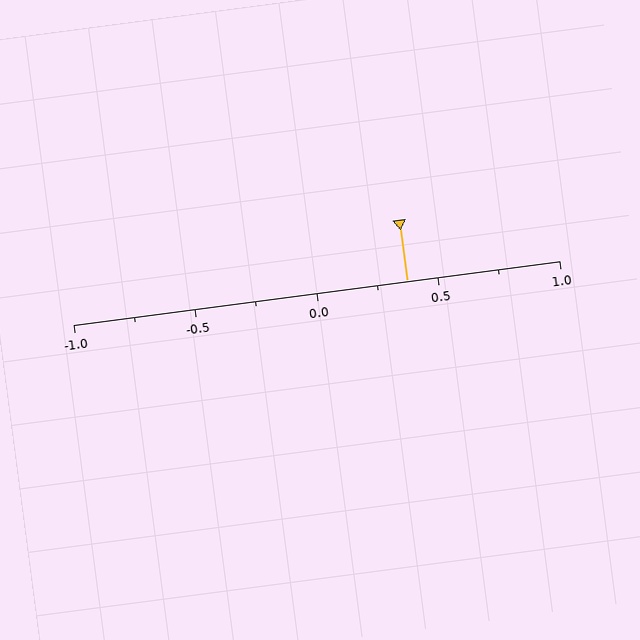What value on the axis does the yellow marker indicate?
The marker indicates approximately 0.38.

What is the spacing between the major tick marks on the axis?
The major ticks are spaced 0.5 apart.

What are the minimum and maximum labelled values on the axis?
The axis runs from -1.0 to 1.0.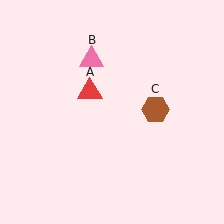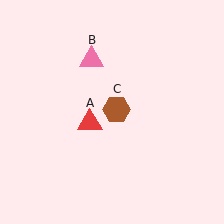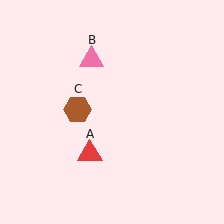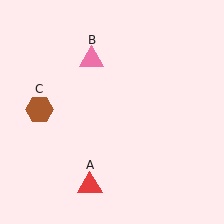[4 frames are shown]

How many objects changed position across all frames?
2 objects changed position: red triangle (object A), brown hexagon (object C).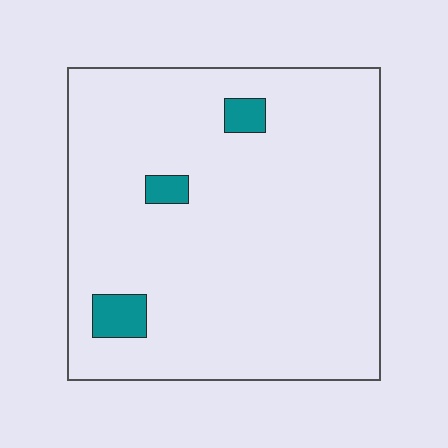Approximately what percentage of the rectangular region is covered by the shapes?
Approximately 5%.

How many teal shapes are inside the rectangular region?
3.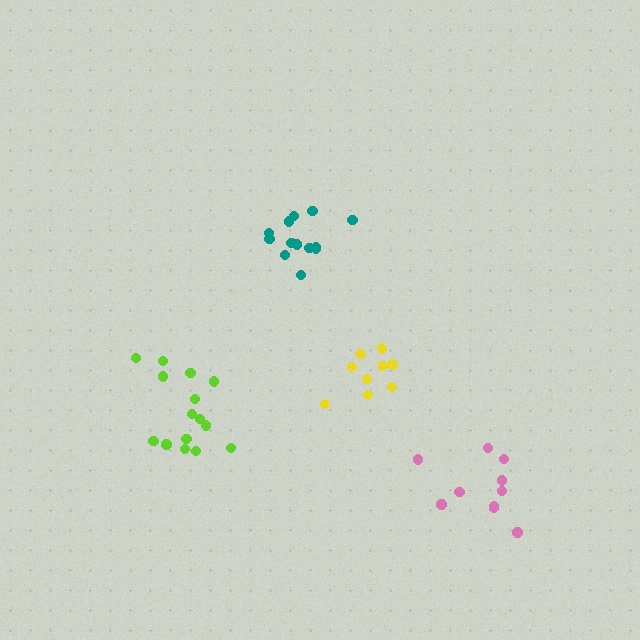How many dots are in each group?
Group 1: 9 dots, Group 2: 13 dots, Group 3: 15 dots, Group 4: 10 dots (47 total).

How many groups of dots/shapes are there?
There are 4 groups.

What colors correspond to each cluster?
The clusters are colored: yellow, teal, lime, pink.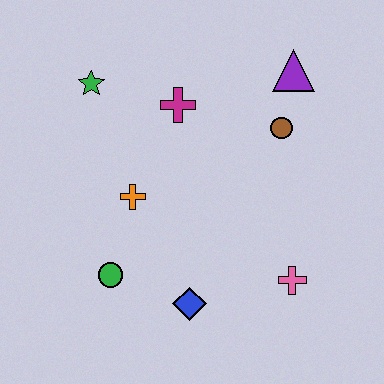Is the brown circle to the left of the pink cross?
Yes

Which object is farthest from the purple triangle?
The green circle is farthest from the purple triangle.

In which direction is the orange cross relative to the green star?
The orange cross is below the green star.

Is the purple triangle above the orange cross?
Yes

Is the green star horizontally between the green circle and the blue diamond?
No